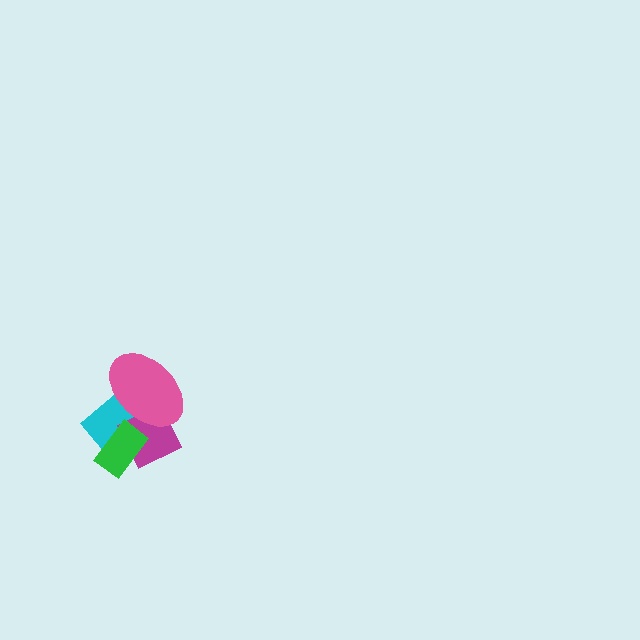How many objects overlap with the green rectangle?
2 objects overlap with the green rectangle.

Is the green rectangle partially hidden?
No, no other shape covers it.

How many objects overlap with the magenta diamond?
3 objects overlap with the magenta diamond.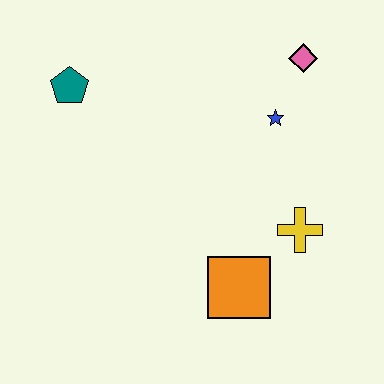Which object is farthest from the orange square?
The teal pentagon is farthest from the orange square.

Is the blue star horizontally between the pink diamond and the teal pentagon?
Yes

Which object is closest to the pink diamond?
The blue star is closest to the pink diamond.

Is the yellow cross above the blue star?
No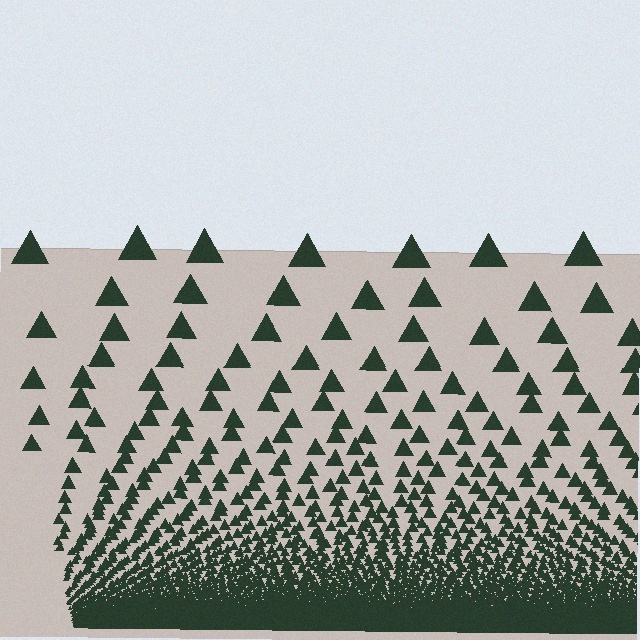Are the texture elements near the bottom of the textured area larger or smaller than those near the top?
Smaller. The gradient is inverted — elements near the bottom are smaller and denser.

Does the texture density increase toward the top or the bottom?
Density increases toward the bottom.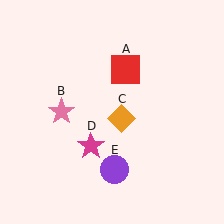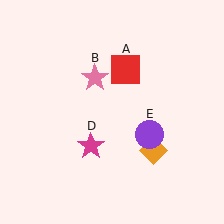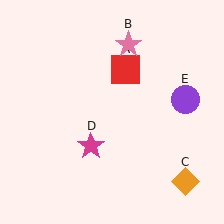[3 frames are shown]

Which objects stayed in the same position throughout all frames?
Red square (object A) and magenta star (object D) remained stationary.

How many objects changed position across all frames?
3 objects changed position: pink star (object B), orange diamond (object C), purple circle (object E).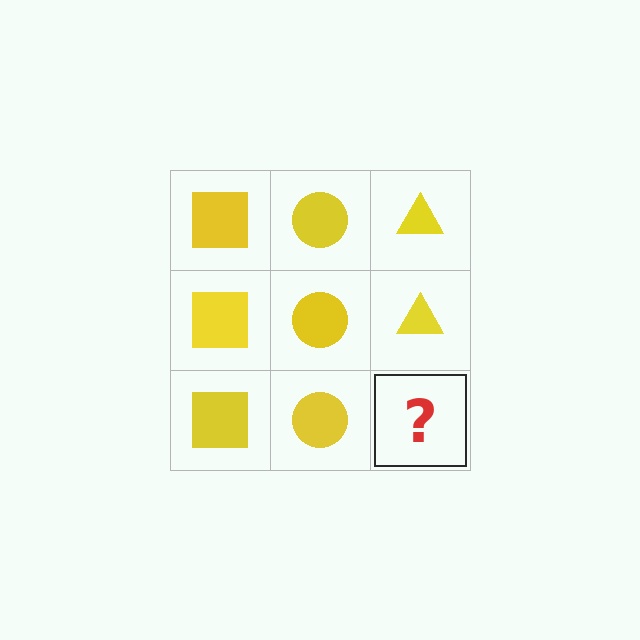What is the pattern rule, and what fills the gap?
The rule is that each column has a consistent shape. The gap should be filled with a yellow triangle.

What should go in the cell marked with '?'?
The missing cell should contain a yellow triangle.